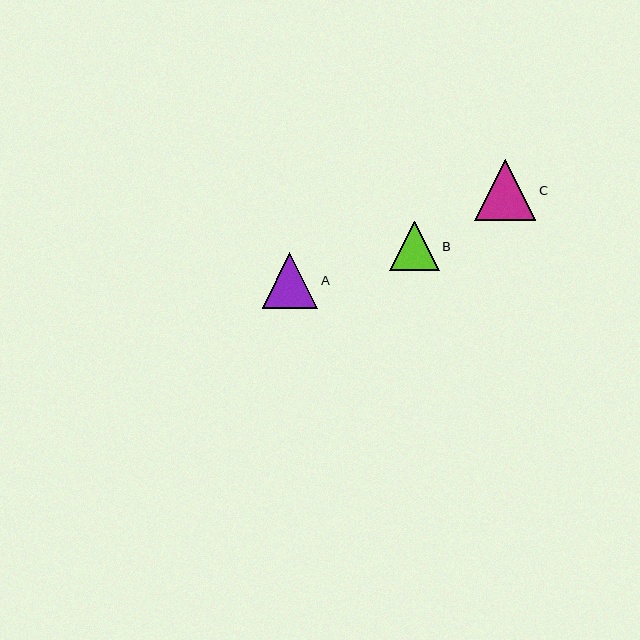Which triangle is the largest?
Triangle C is the largest with a size of approximately 61 pixels.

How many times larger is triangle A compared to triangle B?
Triangle A is approximately 1.1 times the size of triangle B.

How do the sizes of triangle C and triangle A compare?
Triangle C and triangle A are approximately the same size.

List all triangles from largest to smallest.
From largest to smallest: C, A, B.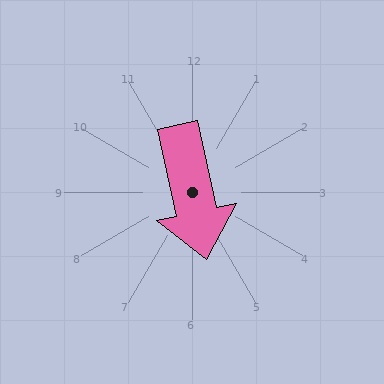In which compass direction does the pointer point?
South.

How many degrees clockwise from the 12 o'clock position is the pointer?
Approximately 168 degrees.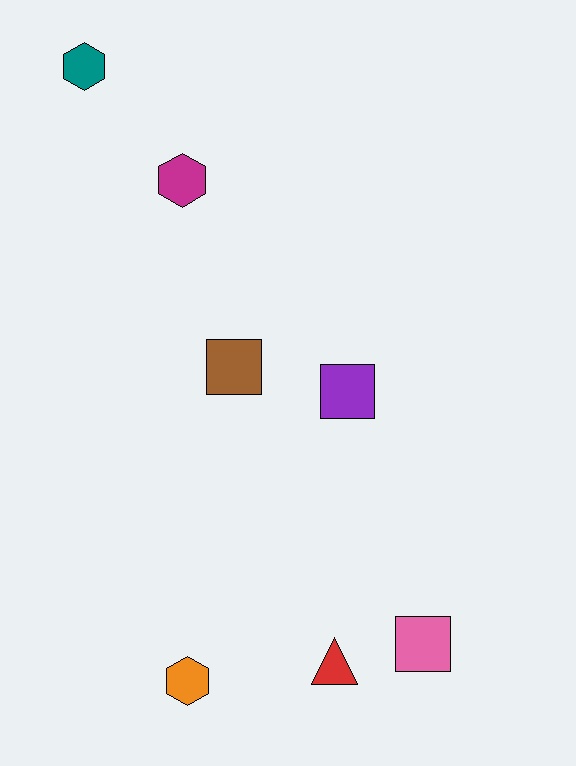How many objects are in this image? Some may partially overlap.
There are 7 objects.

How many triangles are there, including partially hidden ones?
There is 1 triangle.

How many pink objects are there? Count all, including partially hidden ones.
There is 1 pink object.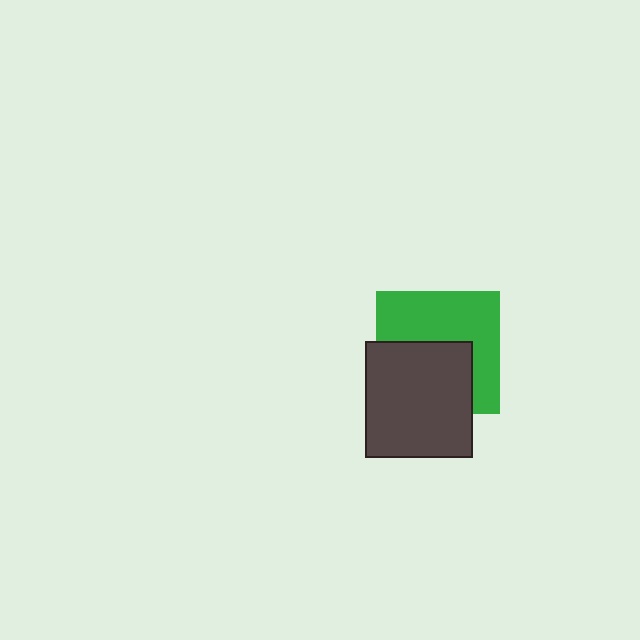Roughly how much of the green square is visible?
About half of it is visible (roughly 53%).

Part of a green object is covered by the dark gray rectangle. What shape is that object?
It is a square.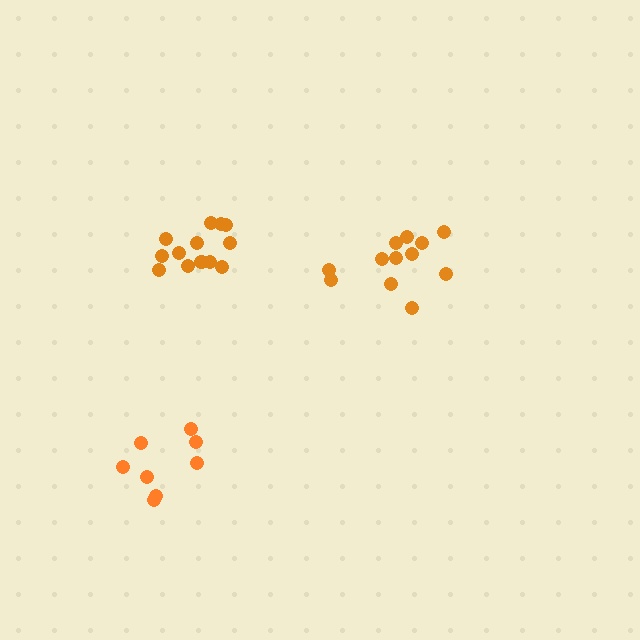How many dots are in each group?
Group 1: 12 dots, Group 2: 8 dots, Group 3: 13 dots (33 total).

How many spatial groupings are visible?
There are 3 spatial groupings.